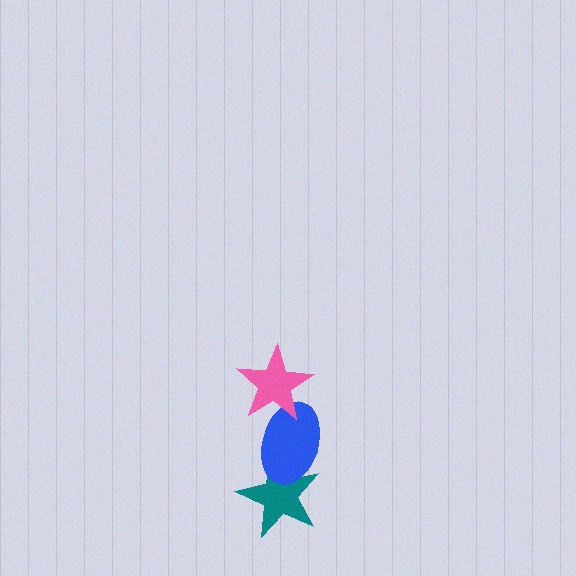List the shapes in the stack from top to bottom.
From top to bottom: the pink star, the blue ellipse, the teal star.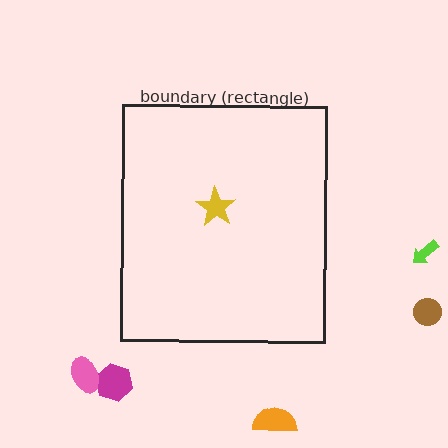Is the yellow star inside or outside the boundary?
Inside.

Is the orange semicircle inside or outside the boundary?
Outside.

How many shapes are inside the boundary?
1 inside, 5 outside.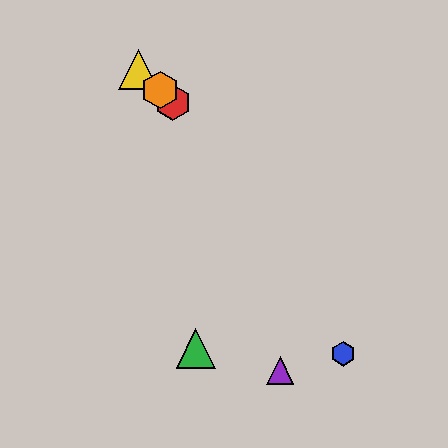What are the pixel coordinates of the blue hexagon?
The blue hexagon is at (343, 354).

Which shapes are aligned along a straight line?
The red hexagon, the yellow triangle, the orange hexagon are aligned along a straight line.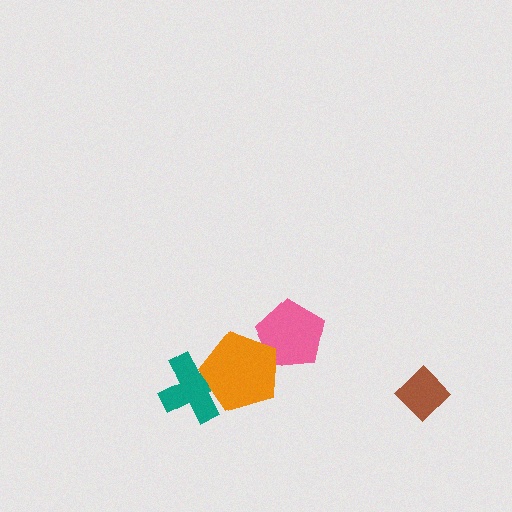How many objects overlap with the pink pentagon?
1 object overlaps with the pink pentagon.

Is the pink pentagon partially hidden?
Yes, it is partially covered by another shape.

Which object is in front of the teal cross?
The orange pentagon is in front of the teal cross.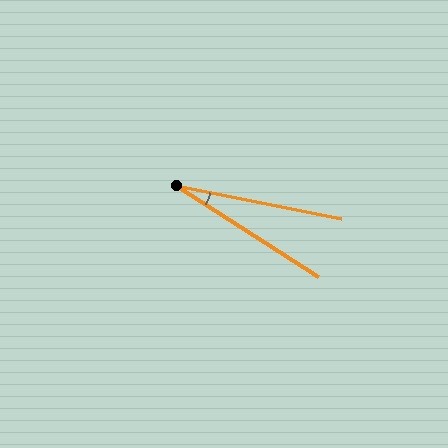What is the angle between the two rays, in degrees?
Approximately 21 degrees.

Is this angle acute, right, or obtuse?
It is acute.